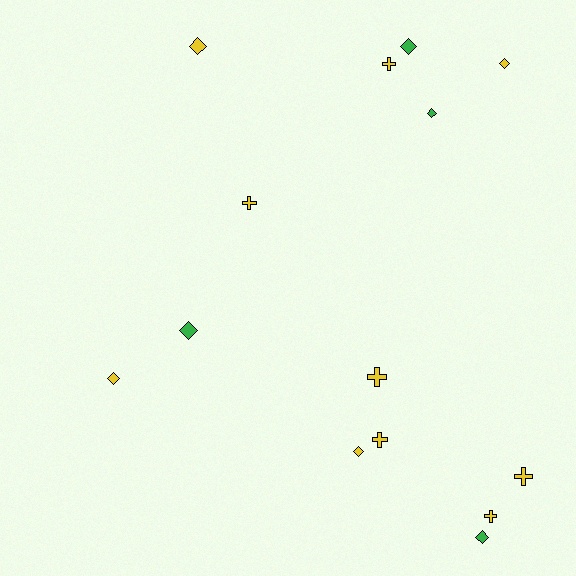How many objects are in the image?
There are 14 objects.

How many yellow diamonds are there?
There are 4 yellow diamonds.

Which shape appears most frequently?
Diamond, with 8 objects.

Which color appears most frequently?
Yellow, with 10 objects.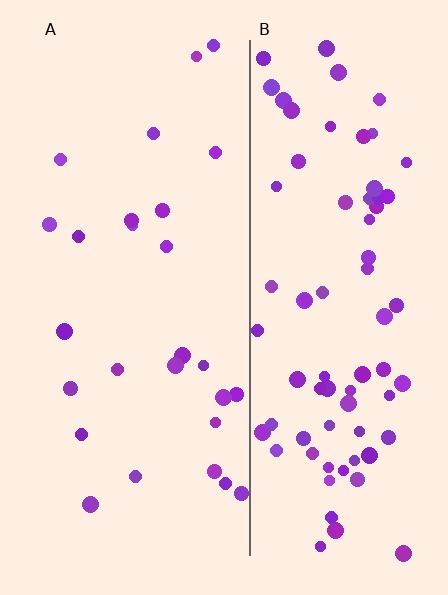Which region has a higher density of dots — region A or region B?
B (the right).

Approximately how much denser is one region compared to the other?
Approximately 3.0× — region B over region A.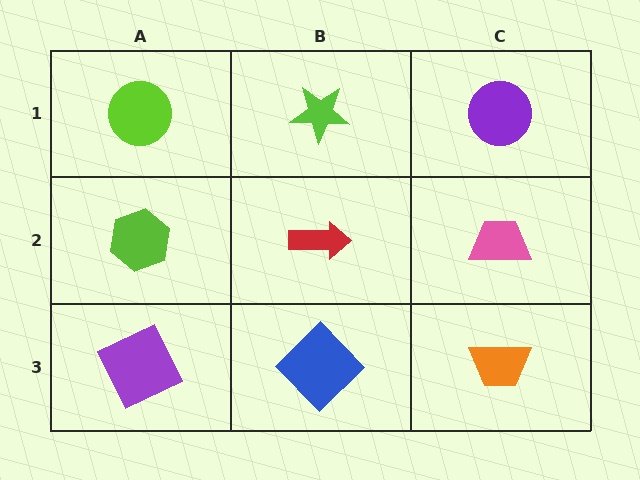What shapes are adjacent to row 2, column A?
A lime circle (row 1, column A), a purple square (row 3, column A), a red arrow (row 2, column B).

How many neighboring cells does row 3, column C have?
2.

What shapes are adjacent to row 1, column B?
A red arrow (row 2, column B), a lime circle (row 1, column A), a purple circle (row 1, column C).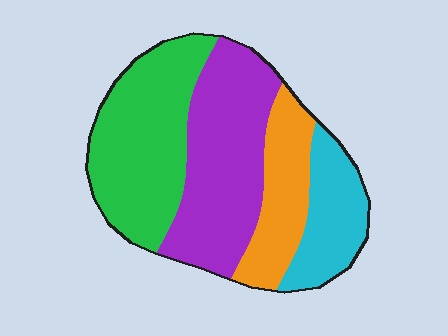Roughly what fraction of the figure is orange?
Orange covers 17% of the figure.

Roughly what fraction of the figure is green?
Green takes up between a sixth and a third of the figure.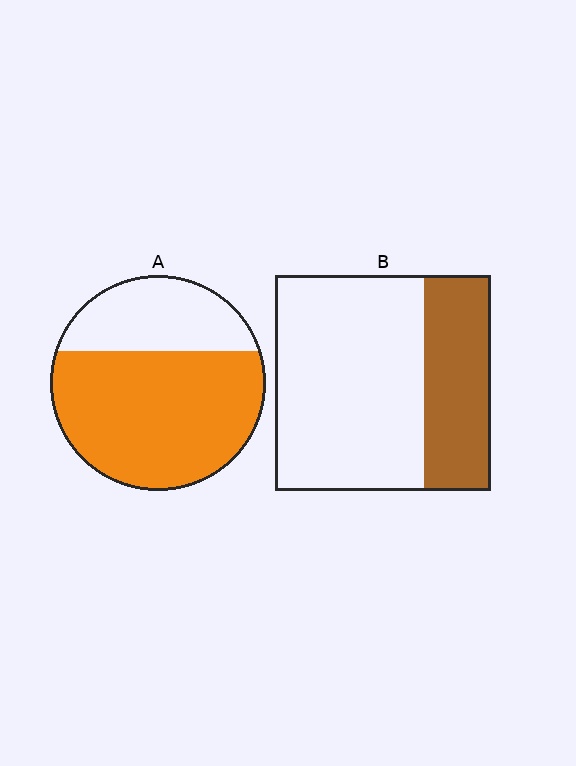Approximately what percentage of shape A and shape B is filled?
A is approximately 70% and B is approximately 30%.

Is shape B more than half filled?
No.